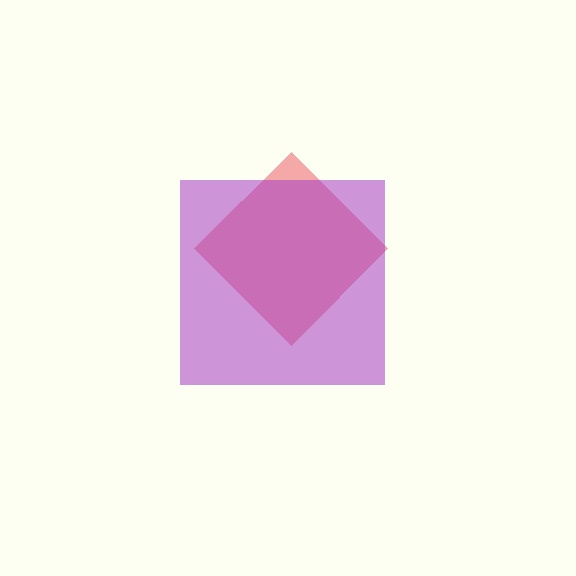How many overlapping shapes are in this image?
There are 2 overlapping shapes in the image.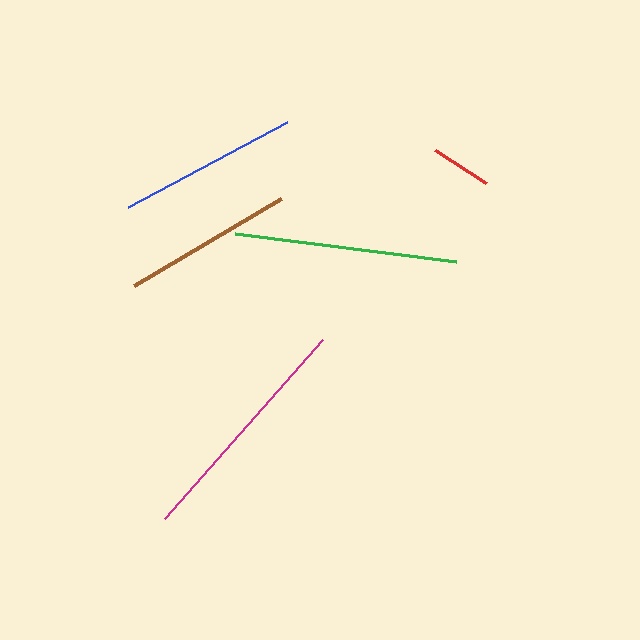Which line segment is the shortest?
The red line is the shortest at approximately 60 pixels.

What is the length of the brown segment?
The brown segment is approximately 171 pixels long.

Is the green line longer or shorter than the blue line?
The green line is longer than the blue line.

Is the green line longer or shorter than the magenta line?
The magenta line is longer than the green line.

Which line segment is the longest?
The magenta line is the longest at approximately 239 pixels.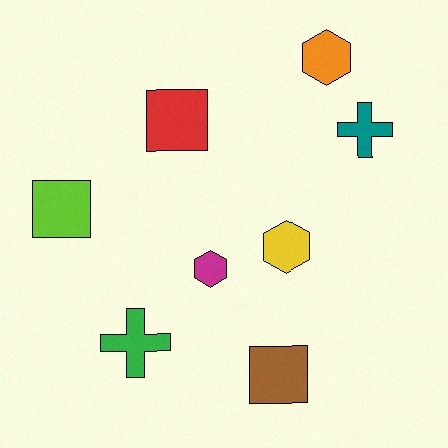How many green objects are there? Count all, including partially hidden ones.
There is 1 green object.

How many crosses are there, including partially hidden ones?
There are 2 crosses.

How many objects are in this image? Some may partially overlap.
There are 8 objects.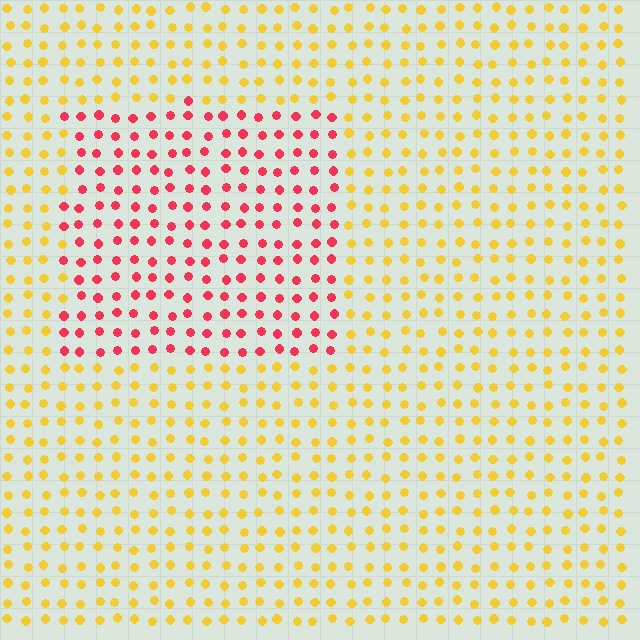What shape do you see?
I see a rectangle.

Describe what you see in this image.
The image is filled with small yellow elements in a uniform arrangement. A rectangle-shaped region is visible where the elements are tinted to a slightly different hue, forming a subtle color boundary.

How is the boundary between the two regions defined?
The boundary is defined purely by a slight shift in hue (about 59 degrees). Spacing, size, and orientation are identical on both sides.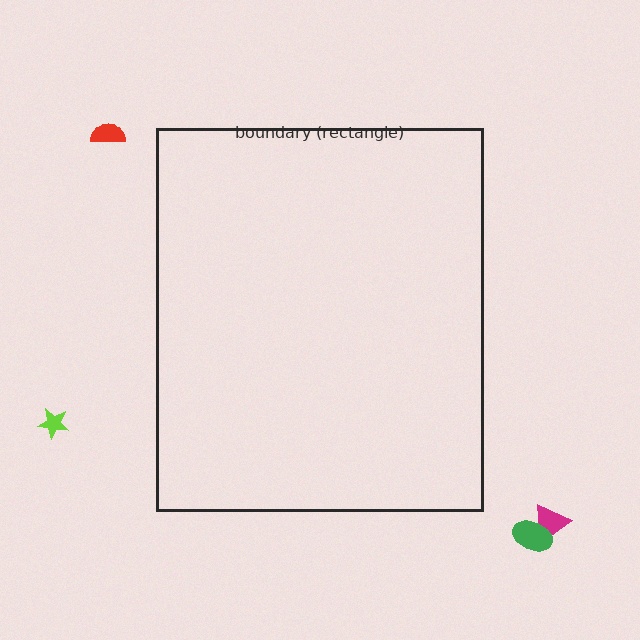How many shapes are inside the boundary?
0 inside, 4 outside.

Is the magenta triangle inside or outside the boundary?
Outside.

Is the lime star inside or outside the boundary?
Outside.